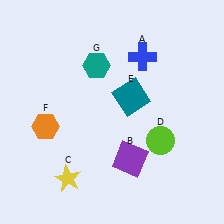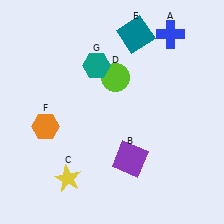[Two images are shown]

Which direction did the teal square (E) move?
The teal square (E) moved up.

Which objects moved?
The objects that moved are: the blue cross (A), the lime circle (D), the teal square (E).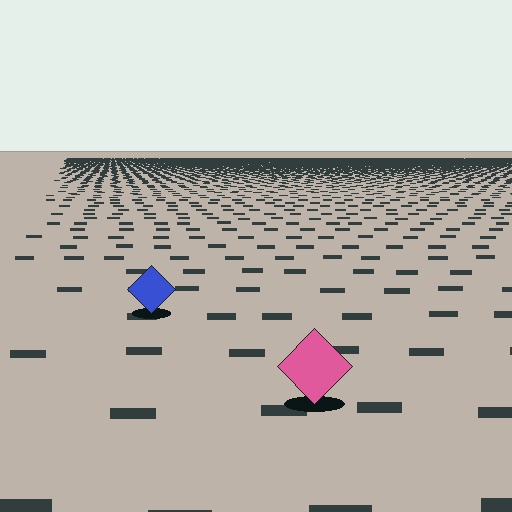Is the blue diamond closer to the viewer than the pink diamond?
No. The pink diamond is closer — you can tell from the texture gradient: the ground texture is coarser near it.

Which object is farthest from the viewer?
The blue diamond is farthest from the viewer. It appears smaller and the ground texture around it is denser.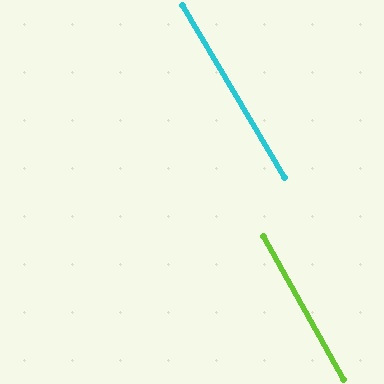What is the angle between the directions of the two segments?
Approximately 1 degree.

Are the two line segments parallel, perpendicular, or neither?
Parallel — their directions differ by only 1.4°.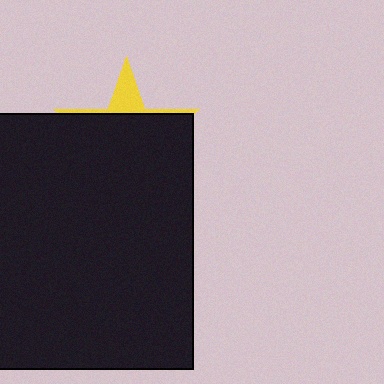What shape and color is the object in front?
The object in front is a black square.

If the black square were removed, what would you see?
You would see the complete yellow star.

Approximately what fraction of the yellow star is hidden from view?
Roughly 77% of the yellow star is hidden behind the black square.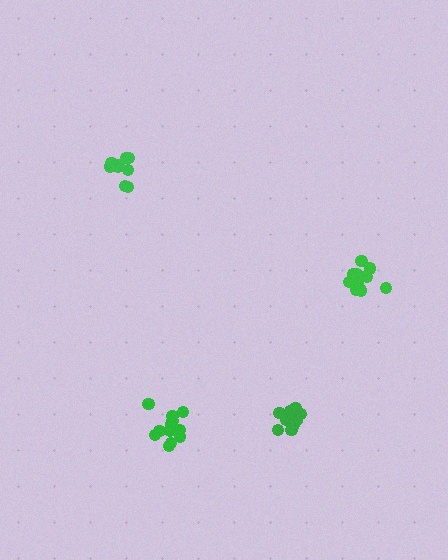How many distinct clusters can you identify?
There are 4 distinct clusters.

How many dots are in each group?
Group 1: 12 dots, Group 2: 10 dots, Group 3: 12 dots, Group 4: 11 dots (45 total).